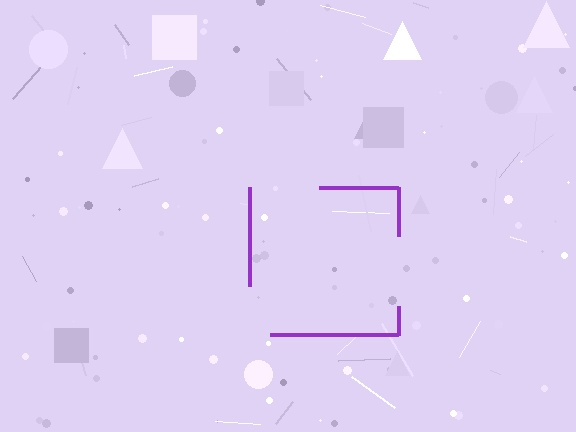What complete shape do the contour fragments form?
The contour fragments form a square.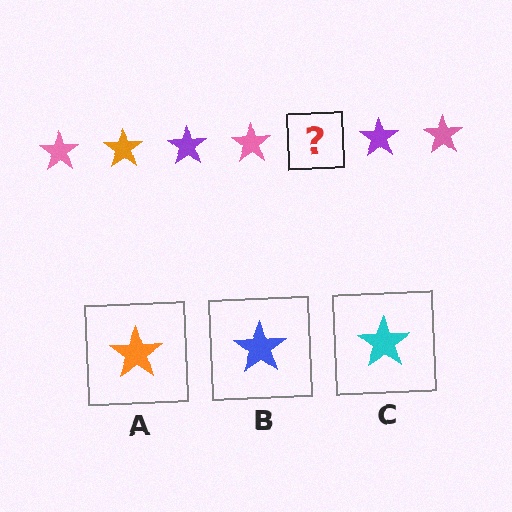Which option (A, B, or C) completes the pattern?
A.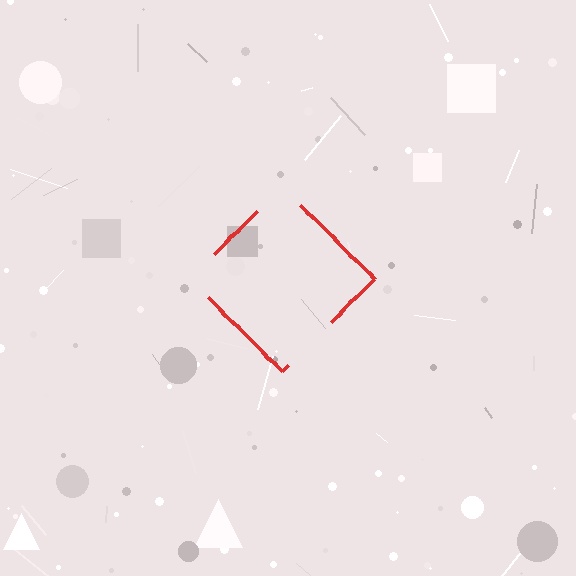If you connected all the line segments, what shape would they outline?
They would outline a diamond.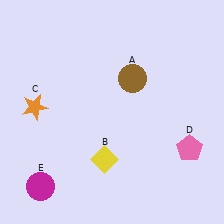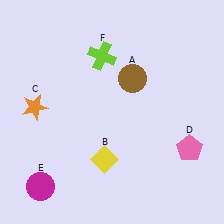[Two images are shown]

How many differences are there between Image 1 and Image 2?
There is 1 difference between the two images.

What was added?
A lime cross (F) was added in Image 2.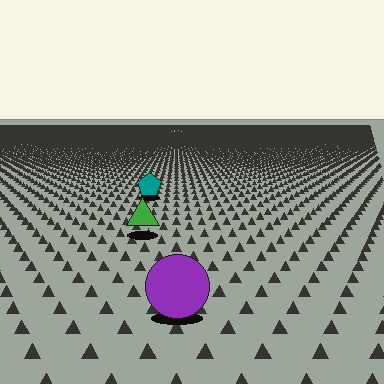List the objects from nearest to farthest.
From nearest to farthest: the purple circle, the green triangle, the teal pentagon.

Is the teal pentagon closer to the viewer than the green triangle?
No. The green triangle is closer — you can tell from the texture gradient: the ground texture is coarser near it.